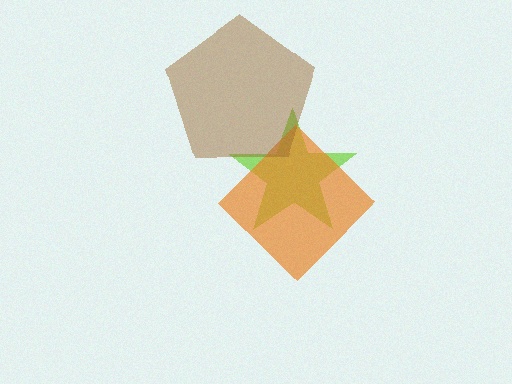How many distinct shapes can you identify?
There are 3 distinct shapes: a lime star, an orange diamond, a brown pentagon.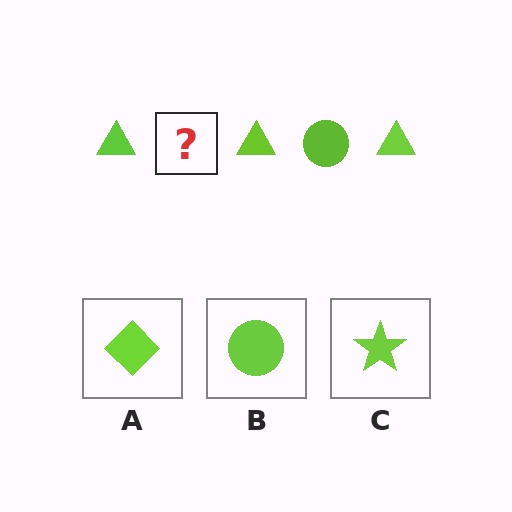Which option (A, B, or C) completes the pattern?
B.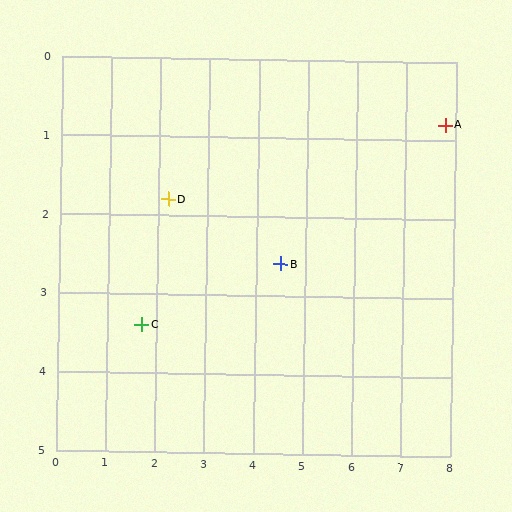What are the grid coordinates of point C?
Point C is at approximately (1.7, 3.4).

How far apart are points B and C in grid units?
Points B and C are about 2.9 grid units apart.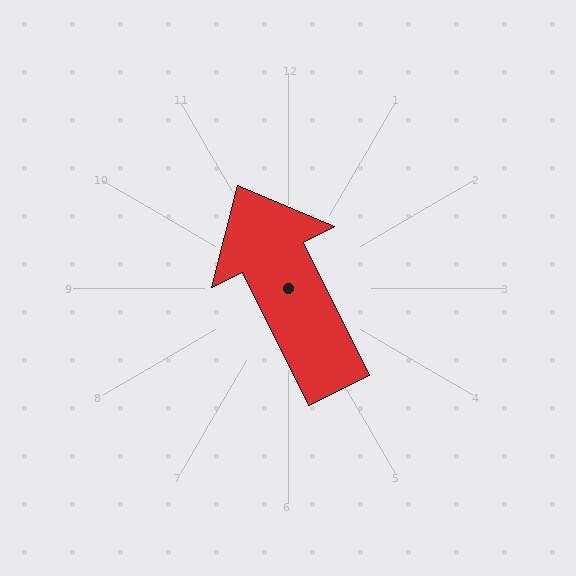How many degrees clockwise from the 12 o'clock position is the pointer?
Approximately 334 degrees.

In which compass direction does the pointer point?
Northwest.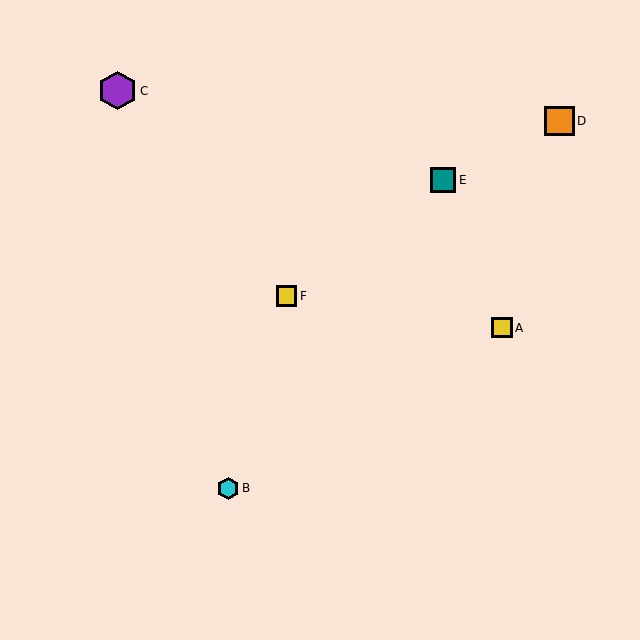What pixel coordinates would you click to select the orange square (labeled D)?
Click at (560, 121) to select the orange square D.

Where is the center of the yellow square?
The center of the yellow square is at (287, 296).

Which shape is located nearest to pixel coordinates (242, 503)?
The cyan hexagon (labeled B) at (228, 488) is nearest to that location.